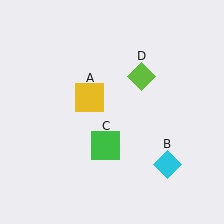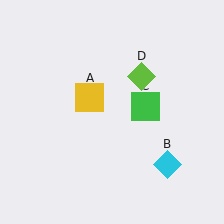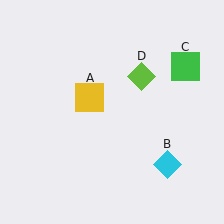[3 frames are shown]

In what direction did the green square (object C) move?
The green square (object C) moved up and to the right.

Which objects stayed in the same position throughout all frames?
Yellow square (object A) and cyan diamond (object B) and lime diamond (object D) remained stationary.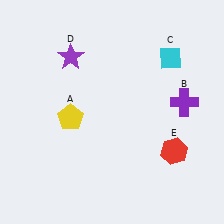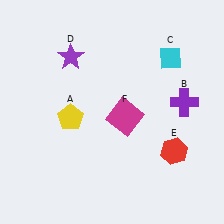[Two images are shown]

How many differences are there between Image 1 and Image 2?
There is 1 difference between the two images.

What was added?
A magenta square (F) was added in Image 2.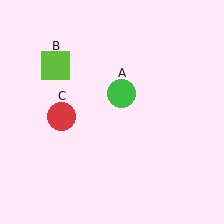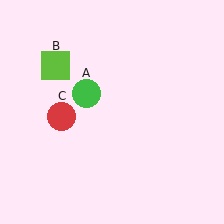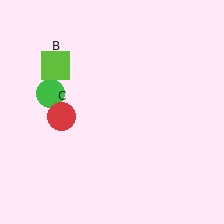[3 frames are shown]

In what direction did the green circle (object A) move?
The green circle (object A) moved left.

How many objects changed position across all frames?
1 object changed position: green circle (object A).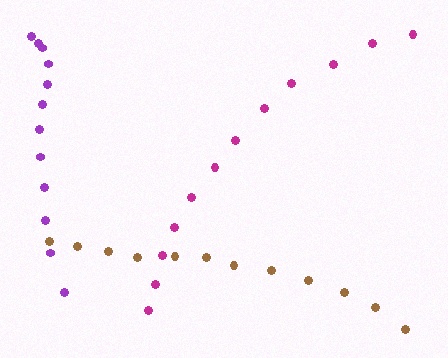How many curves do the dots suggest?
There are 3 distinct paths.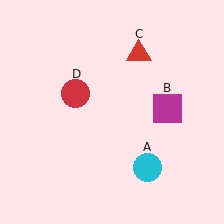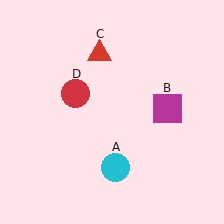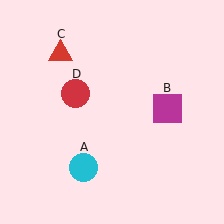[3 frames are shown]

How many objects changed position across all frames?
2 objects changed position: cyan circle (object A), red triangle (object C).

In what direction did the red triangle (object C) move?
The red triangle (object C) moved left.